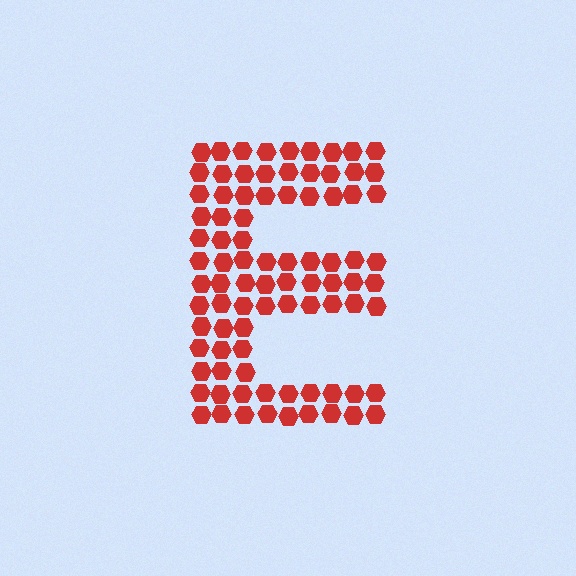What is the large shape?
The large shape is the letter E.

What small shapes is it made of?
It is made of small hexagons.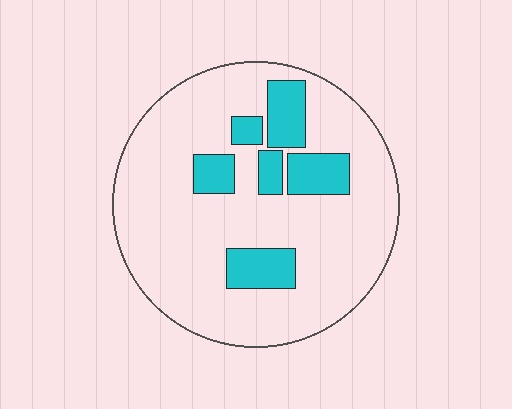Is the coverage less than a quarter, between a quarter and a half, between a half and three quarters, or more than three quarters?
Less than a quarter.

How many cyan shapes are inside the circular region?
6.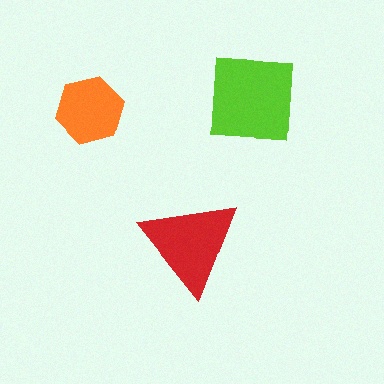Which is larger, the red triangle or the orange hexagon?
The red triangle.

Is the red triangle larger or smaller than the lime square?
Smaller.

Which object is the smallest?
The orange hexagon.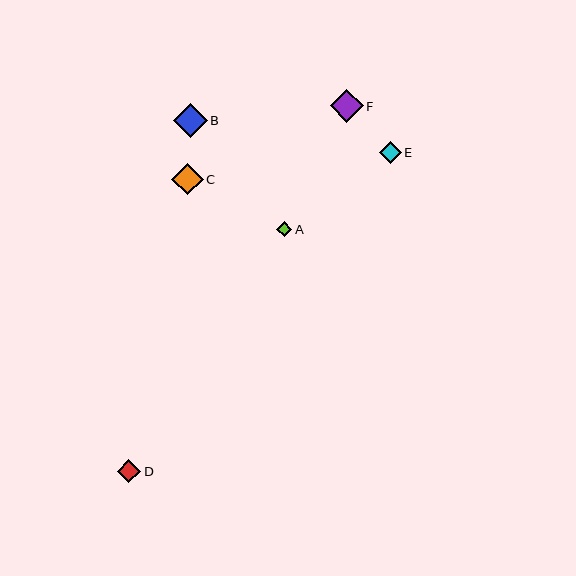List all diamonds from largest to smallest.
From largest to smallest: B, F, C, D, E, A.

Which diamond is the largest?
Diamond B is the largest with a size of approximately 34 pixels.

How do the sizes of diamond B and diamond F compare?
Diamond B and diamond F are approximately the same size.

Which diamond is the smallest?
Diamond A is the smallest with a size of approximately 15 pixels.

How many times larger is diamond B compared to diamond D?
Diamond B is approximately 1.4 times the size of diamond D.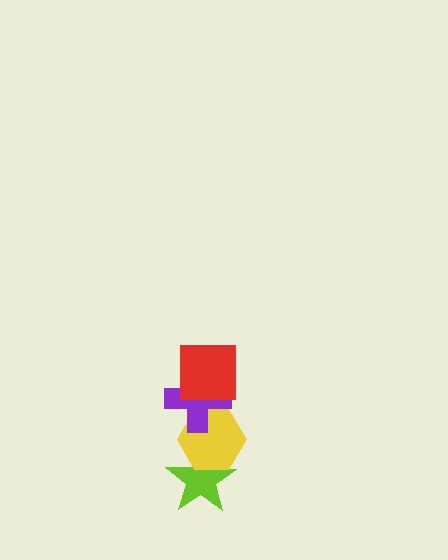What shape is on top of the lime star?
The yellow hexagon is on top of the lime star.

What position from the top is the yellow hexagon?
The yellow hexagon is 3rd from the top.